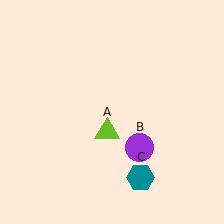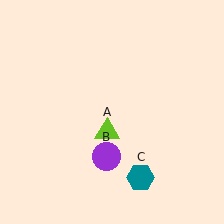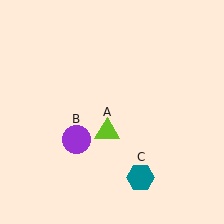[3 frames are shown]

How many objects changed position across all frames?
1 object changed position: purple circle (object B).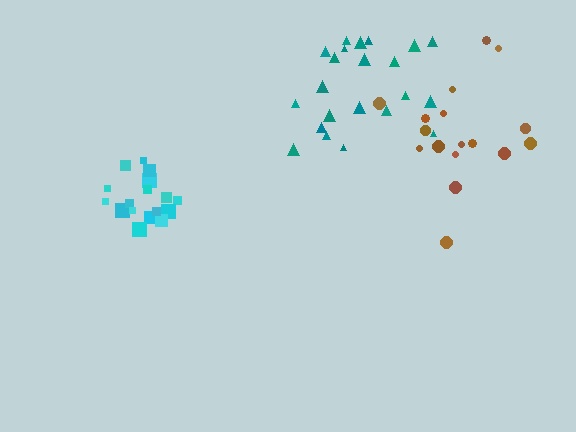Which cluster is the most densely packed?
Cyan.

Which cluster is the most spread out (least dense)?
Brown.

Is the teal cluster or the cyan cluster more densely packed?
Cyan.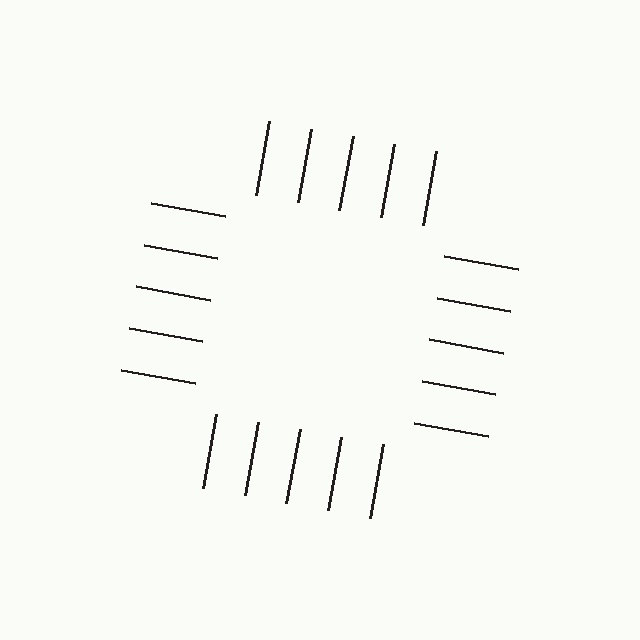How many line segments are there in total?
20 — 5 along each of the 4 edges.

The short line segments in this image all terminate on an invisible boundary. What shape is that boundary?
An illusory square — the line segments terminate on its edges but no continuous stroke is drawn.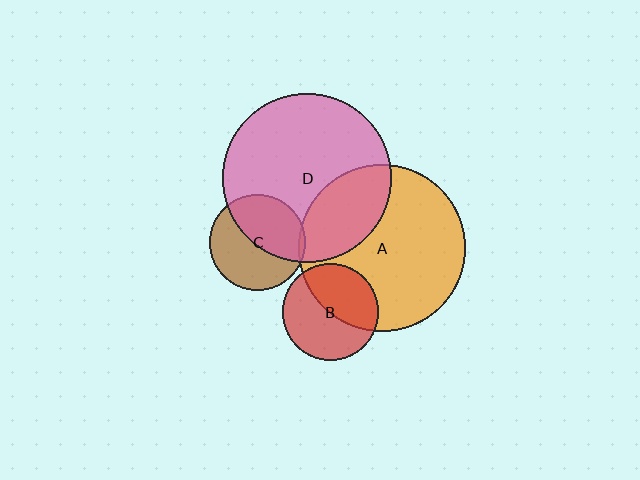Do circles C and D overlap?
Yes.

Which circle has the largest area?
Circle D (pink).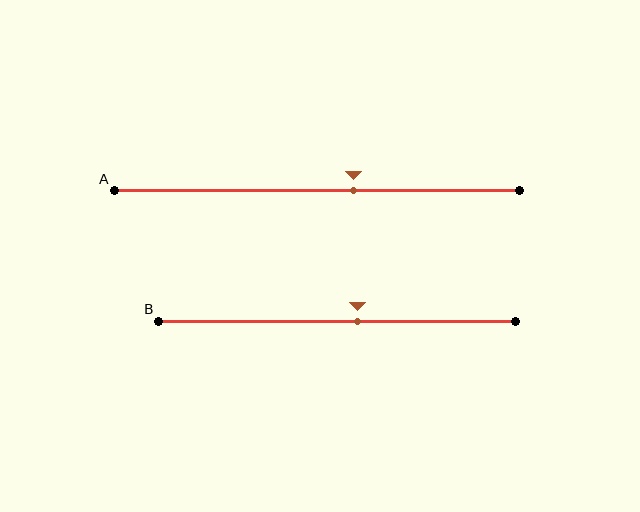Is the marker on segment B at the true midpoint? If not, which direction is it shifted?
No, the marker on segment B is shifted to the right by about 6% of the segment length.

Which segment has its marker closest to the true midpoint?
Segment B has its marker closest to the true midpoint.